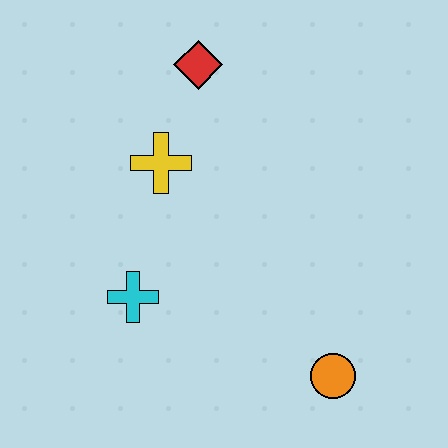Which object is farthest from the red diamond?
The orange circle is farthest from the red diamond.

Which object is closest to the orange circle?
The cyan cross is closest to the orange circle.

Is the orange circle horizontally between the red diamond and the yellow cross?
No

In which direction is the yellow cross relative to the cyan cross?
The yellow cross is above the cyan cross.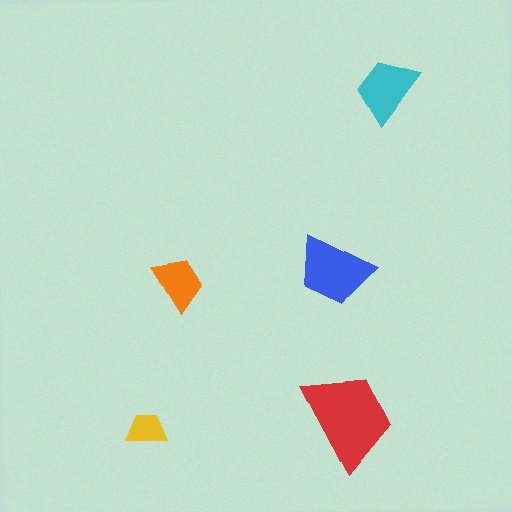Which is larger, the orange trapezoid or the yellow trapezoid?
The orange one.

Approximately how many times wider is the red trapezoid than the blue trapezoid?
About 1.5 times wider.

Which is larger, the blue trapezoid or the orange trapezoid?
The blue one.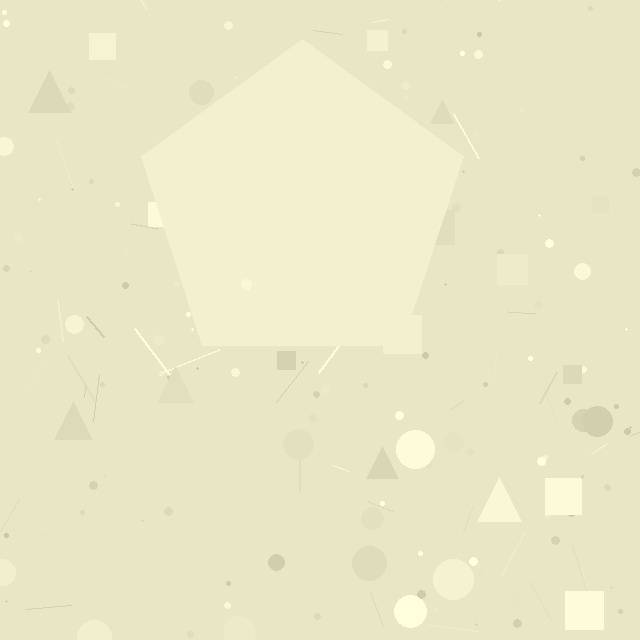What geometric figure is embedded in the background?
A pentagon is embedded in the background.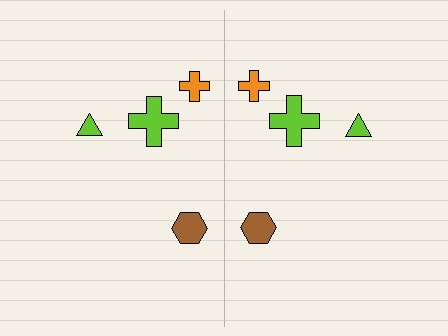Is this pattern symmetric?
Yes, this pattern has bilateral (reflection) symmetry.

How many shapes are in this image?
There are 8 shapes in this image.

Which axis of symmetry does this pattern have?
The pattern has a vertical axis of symmetry running through the center of the image.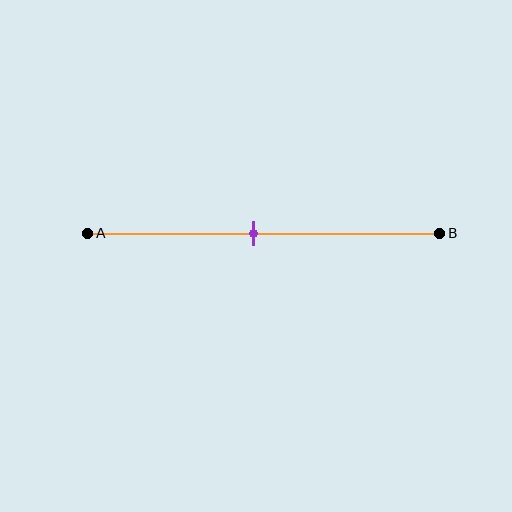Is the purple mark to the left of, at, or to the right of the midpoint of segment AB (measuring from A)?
The purple mark is approximately at the midpoint of segment AB.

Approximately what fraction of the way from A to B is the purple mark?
The purple mark is approximately 45% of the way from A to B.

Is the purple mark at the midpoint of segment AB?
Yes, the mark is approximately at the midpoint.